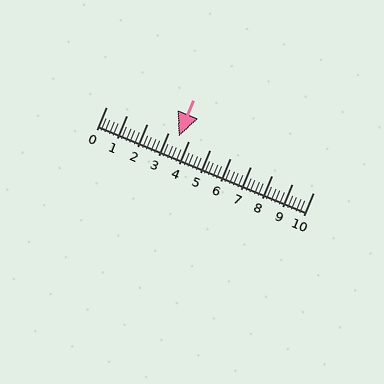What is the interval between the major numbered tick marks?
The major tick marks are spaced 1 units apart.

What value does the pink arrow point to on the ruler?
The pink arrow points to approximately 3.5.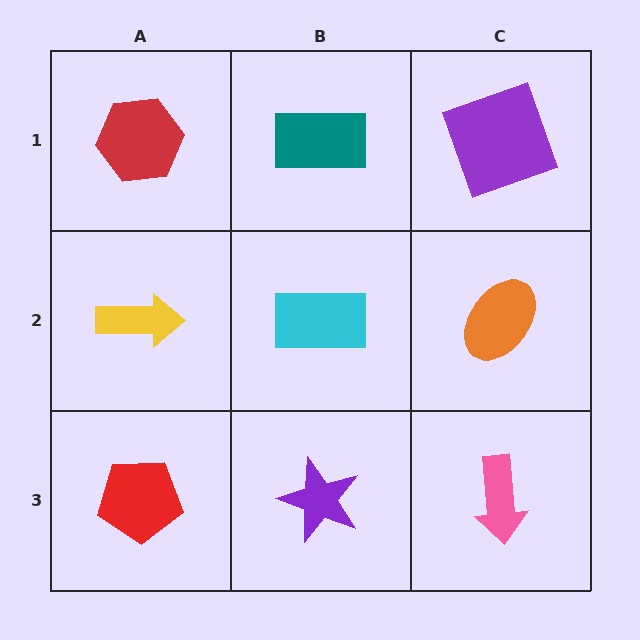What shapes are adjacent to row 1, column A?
A yellow arrow (row 2, column A), a teal rectangle (row 1, column B).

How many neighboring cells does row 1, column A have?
2.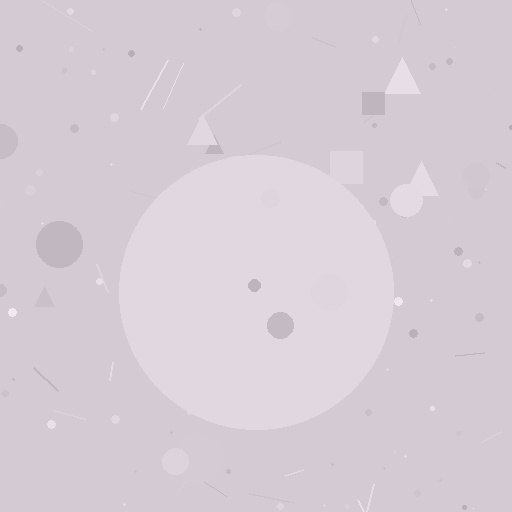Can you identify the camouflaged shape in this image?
The camouflaged shape is a circle.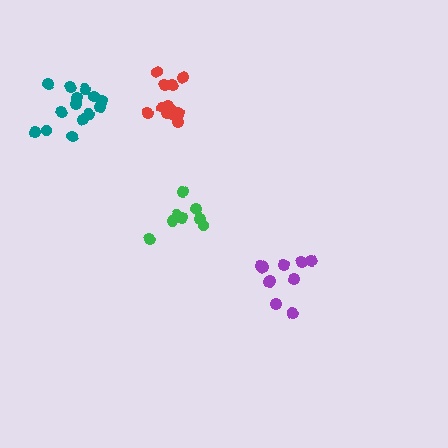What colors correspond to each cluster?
The clusters are colored: green, purple, red, teal.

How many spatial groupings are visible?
There are 4 spatial groupings.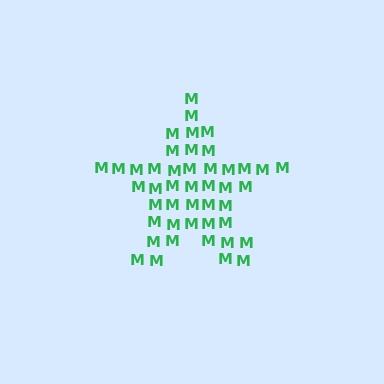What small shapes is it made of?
It is made of small letter M's.